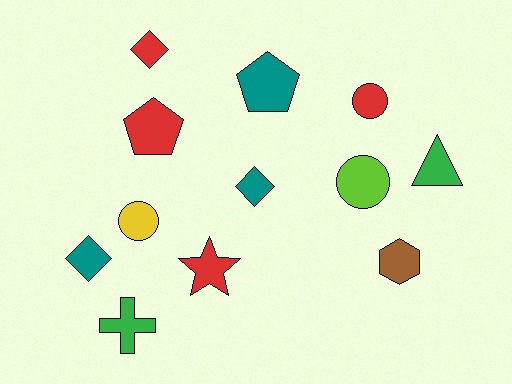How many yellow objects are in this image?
There is 1 yellow object.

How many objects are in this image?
There are 12 objects.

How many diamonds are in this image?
There are 3 diamonds.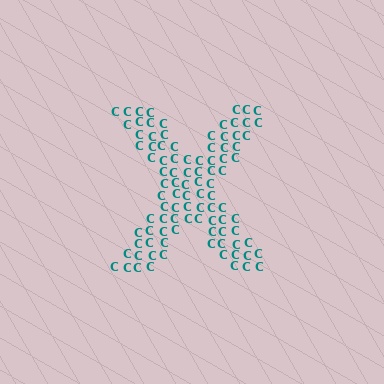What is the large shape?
The large shape is the letter X.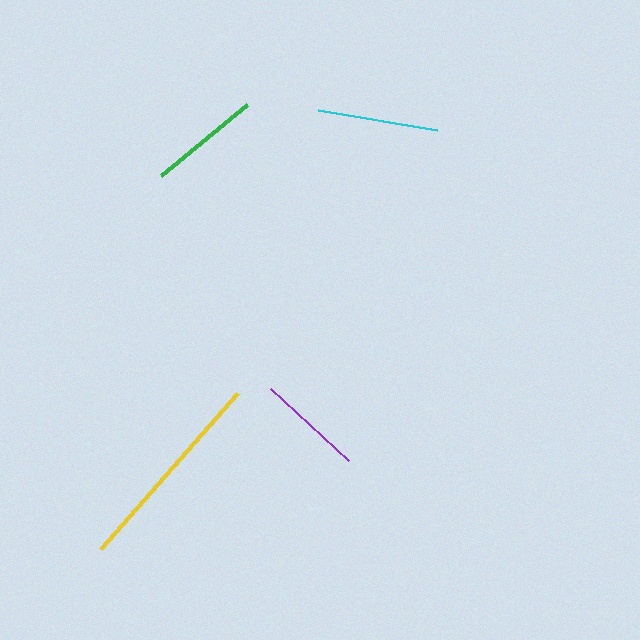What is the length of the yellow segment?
The yellow segment is approximately 209 pixels long.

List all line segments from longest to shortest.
From longest to shortest: yellow, cyan, green, purple.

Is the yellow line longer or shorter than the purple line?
The yellow line is longer than the purple line.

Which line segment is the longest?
The yellow line is the longest at approximately 209 pixels.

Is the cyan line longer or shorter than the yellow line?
The yellow line is longer than the cyan line.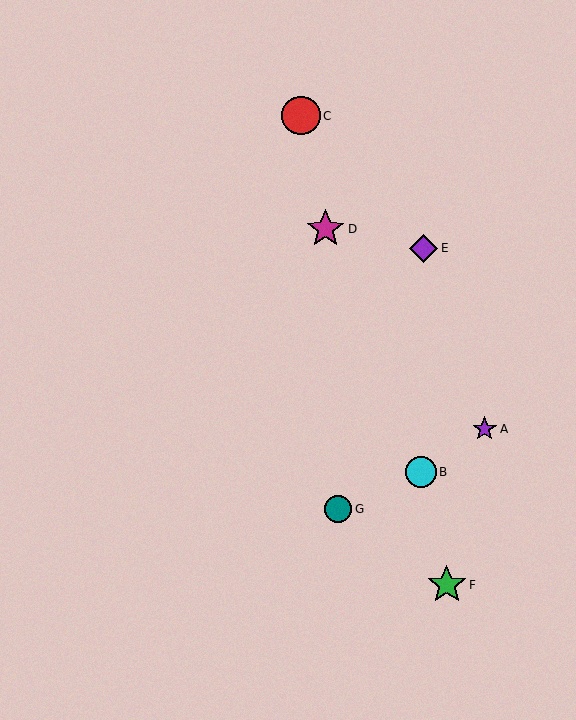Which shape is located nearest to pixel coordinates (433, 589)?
The green star (labeled F) at (447, 585) is nearest to that location.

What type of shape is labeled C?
Shape C is a red circle.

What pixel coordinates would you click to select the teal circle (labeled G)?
Click at (338, 509) to select the teal circle G.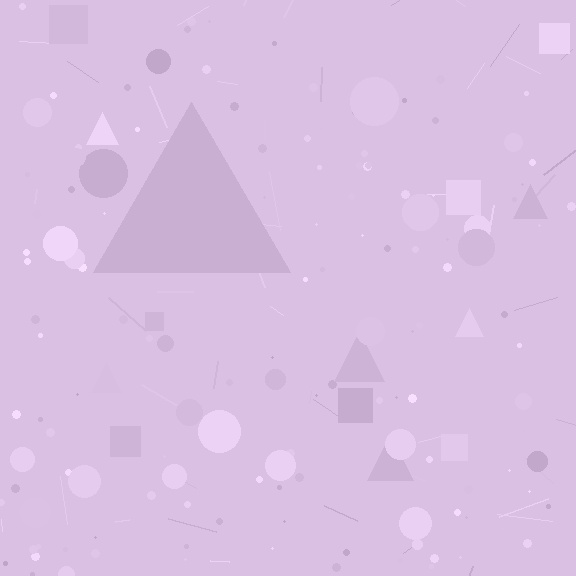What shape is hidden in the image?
A triangle is hidden in the image.